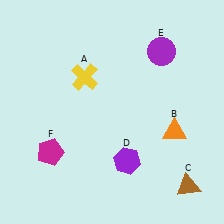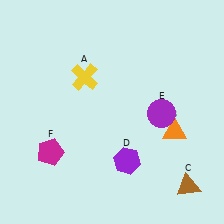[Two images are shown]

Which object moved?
The purple circle (E) moved down.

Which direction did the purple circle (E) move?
The purple circle (E) moved down.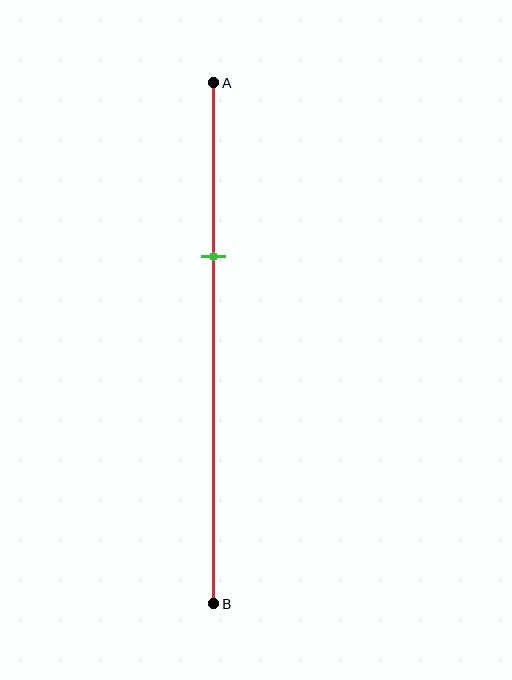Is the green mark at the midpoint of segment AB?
No, the mark is at about 35% from A, not at the 50% midpoint.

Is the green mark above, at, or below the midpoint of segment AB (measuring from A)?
The green mark is above the midpoint of segment AB.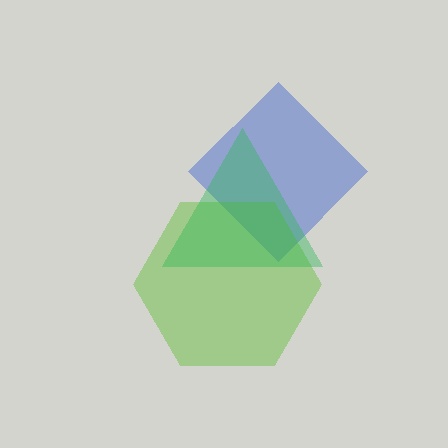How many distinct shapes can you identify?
There are 3 distinct shapes: a blue diamond, a lime hexagon, a green triangle.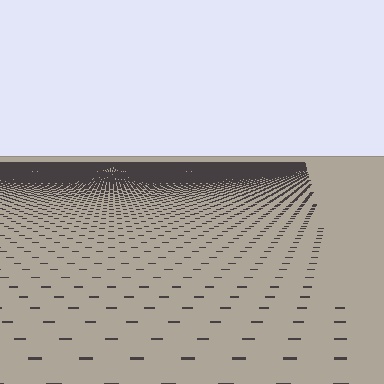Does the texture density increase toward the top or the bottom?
Density increases toward the top.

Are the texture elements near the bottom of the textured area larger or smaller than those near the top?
Larger. Near the bottom, elements are closer to the viewer and appear at a bigger on-screen size.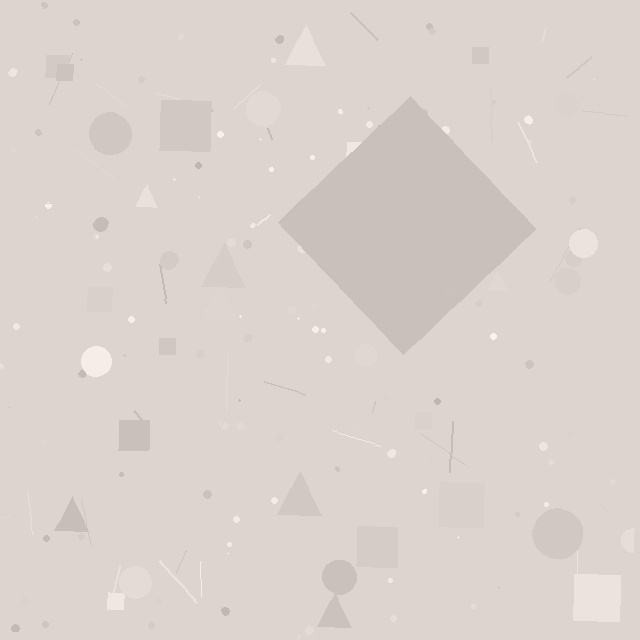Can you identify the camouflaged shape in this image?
The camouflaged shape is a diamond.